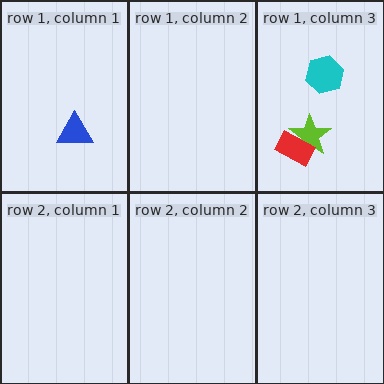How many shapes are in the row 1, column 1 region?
1.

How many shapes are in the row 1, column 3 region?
3.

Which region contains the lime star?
The row 1, column 3 region.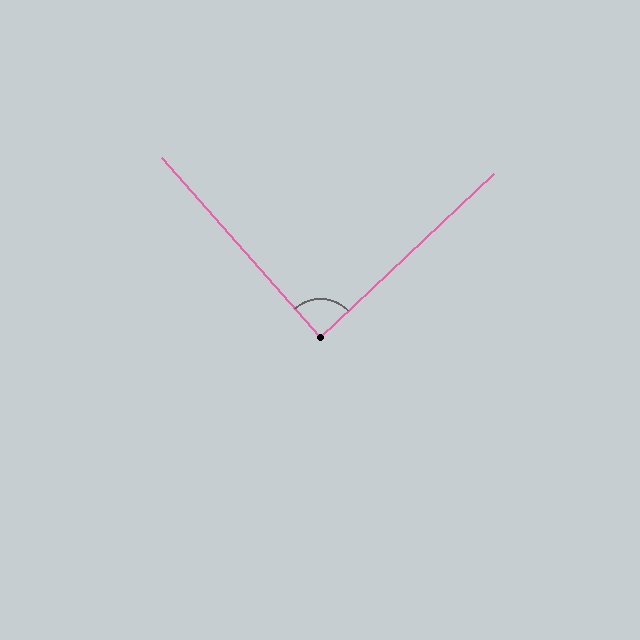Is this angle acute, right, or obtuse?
It is approximately a right angle.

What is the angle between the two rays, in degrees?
Approximately 88 degrees.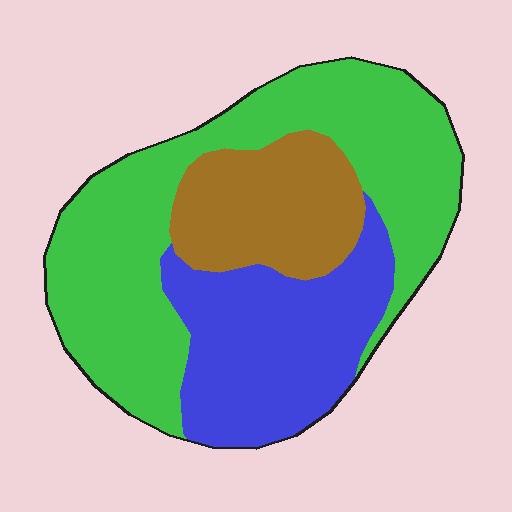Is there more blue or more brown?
Blue.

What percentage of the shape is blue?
Blue takes up about one third (1/3) of the shape.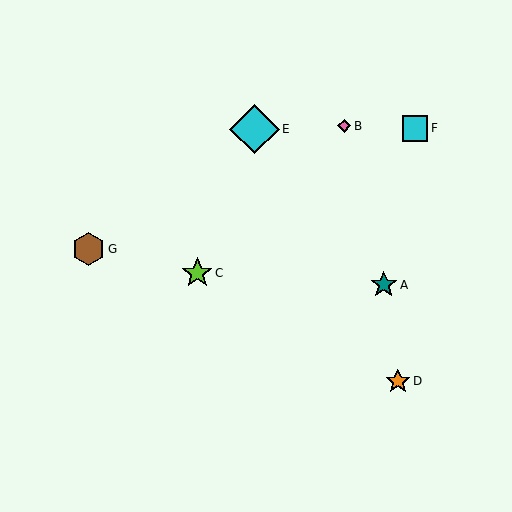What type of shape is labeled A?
Shape A is a teal star.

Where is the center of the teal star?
The center of the teal star is at (384, 285).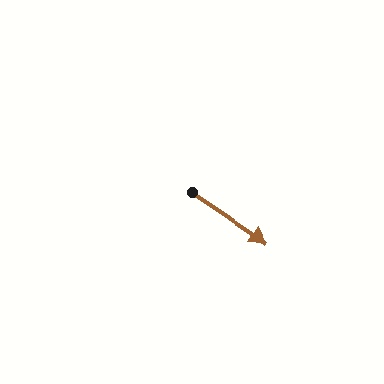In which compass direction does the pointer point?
Southeast.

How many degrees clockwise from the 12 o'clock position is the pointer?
Approximately 124 degrees.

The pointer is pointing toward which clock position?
Roughly 4 o'clock.